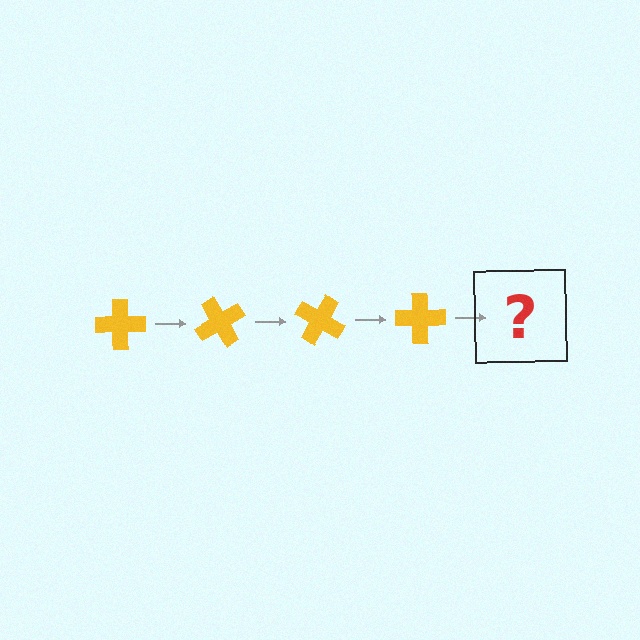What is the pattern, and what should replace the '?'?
The pattern is that the cross rotates 60 degrees each step. The '?' should be a yellow cross rotated 240 degrees.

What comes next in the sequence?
The next element should be a yellow cross rotated 240 degrees.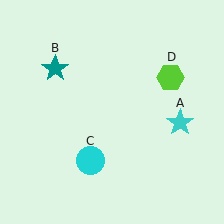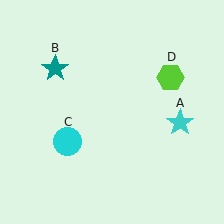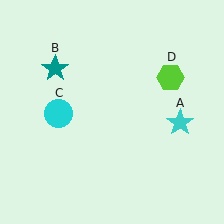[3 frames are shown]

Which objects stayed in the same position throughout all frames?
Cyan star (object A) and teal star (object B) and lime hexagon (object D) remained stationary.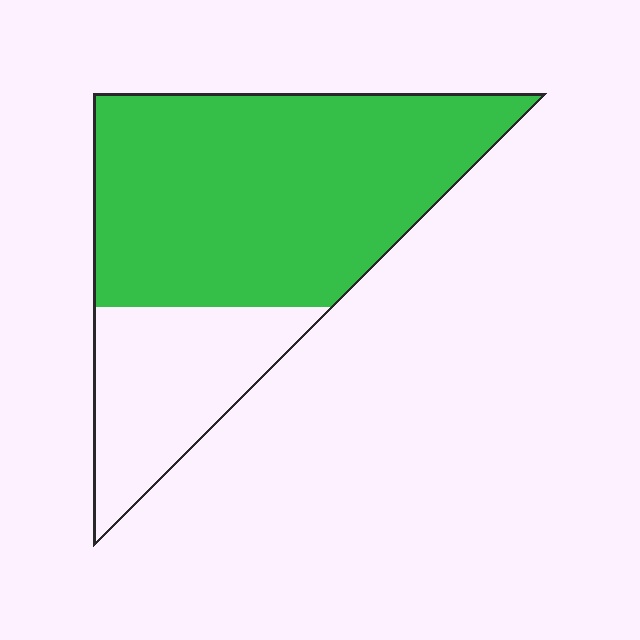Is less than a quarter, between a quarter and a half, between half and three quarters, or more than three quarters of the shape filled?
Between half and three quarters.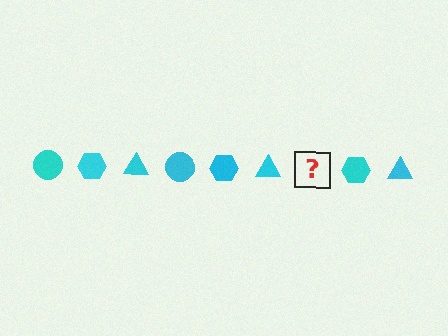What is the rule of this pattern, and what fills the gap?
The rule is that the pattern cycles through circle, hexagon, triangle shapes in cyan. The gap should be filled with a cyan circle.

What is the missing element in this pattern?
The missing element is a cyan circle.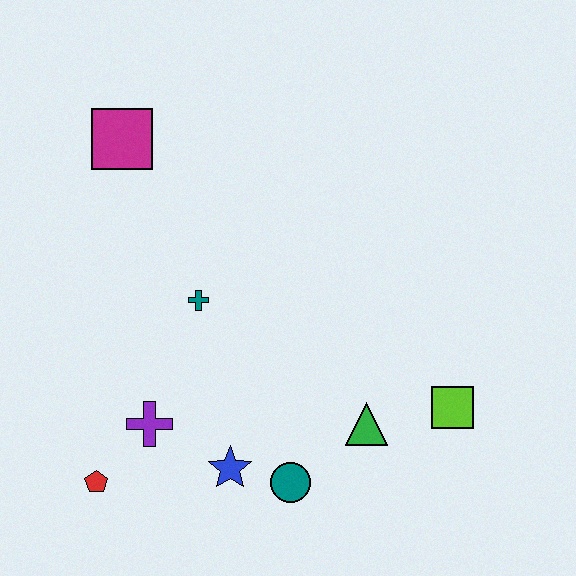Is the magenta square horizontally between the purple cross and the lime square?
No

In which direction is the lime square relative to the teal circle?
The lime square is to the right of the teal circle.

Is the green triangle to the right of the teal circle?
Yes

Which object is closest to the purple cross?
The red pentagon is closest to the purple cross.